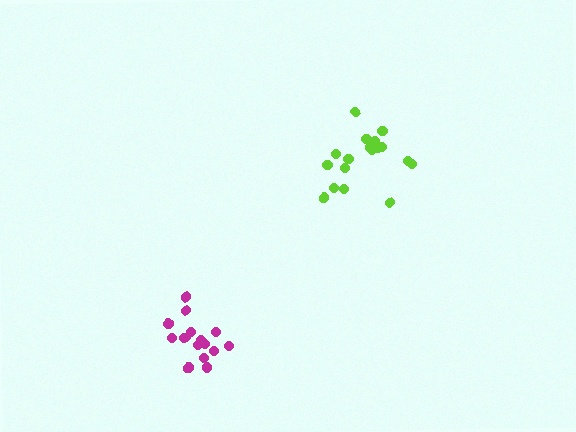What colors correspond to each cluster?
The clusters are colored: magenta, lime.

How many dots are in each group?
Group 1: 17 dots, Group 2: 19 dots (36 total).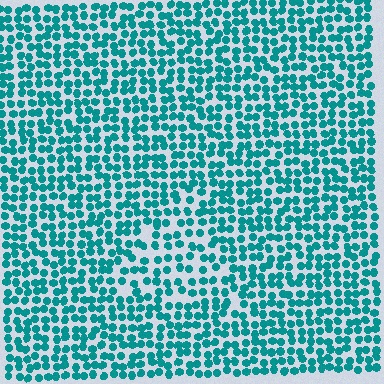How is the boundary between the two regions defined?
The boundary is defined by a change in element density (approximately 1.5x ratio). All elements are the same color, size, and shape.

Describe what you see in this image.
The image contains small teal elements arranged at two different densities. A triangle-shaped region is visible where the elements are less densely packed than the surrounding area.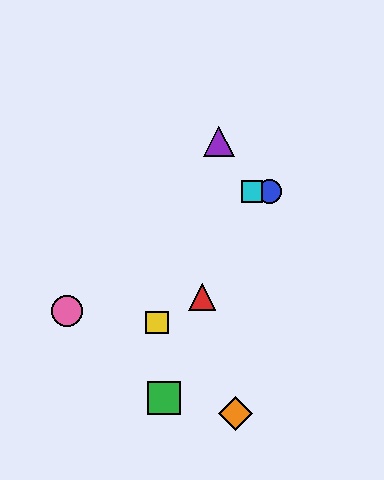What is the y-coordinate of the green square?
The green square is at y≈398.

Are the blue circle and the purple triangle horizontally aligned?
No, the blue circle is at y≈191 and the purple triangle is at y≈142.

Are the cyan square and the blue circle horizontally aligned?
Yes, both are at y≈191.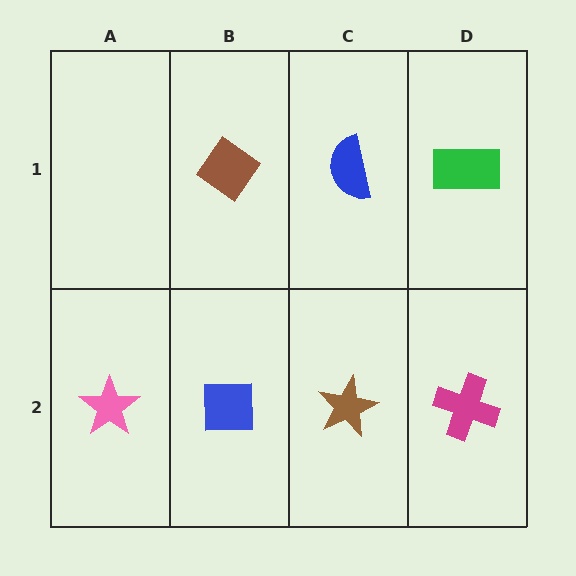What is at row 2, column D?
A magenta cross.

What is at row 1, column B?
A brown diamond.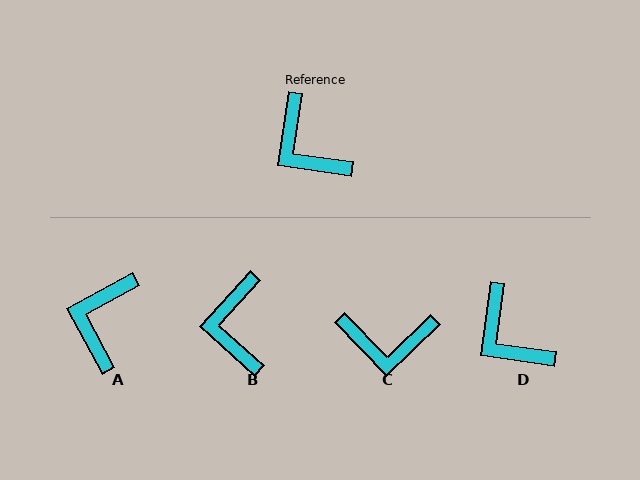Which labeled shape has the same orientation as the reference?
D.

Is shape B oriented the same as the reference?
No, it is off by about 34 degrees.